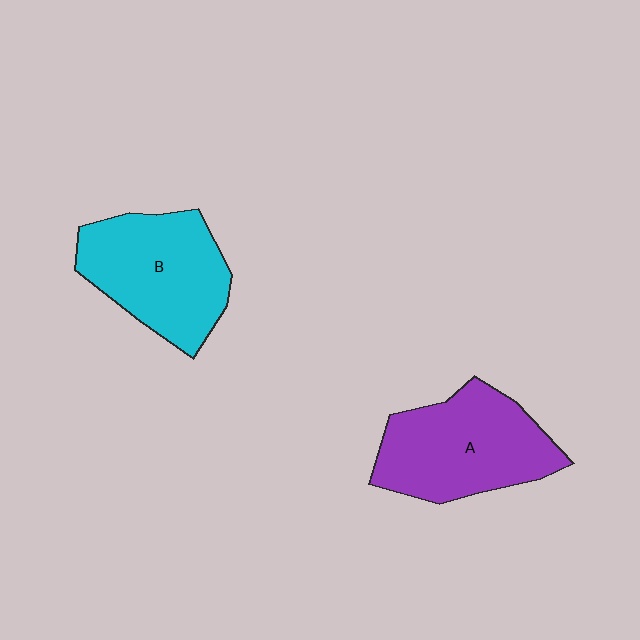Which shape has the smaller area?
Shape B (cyan).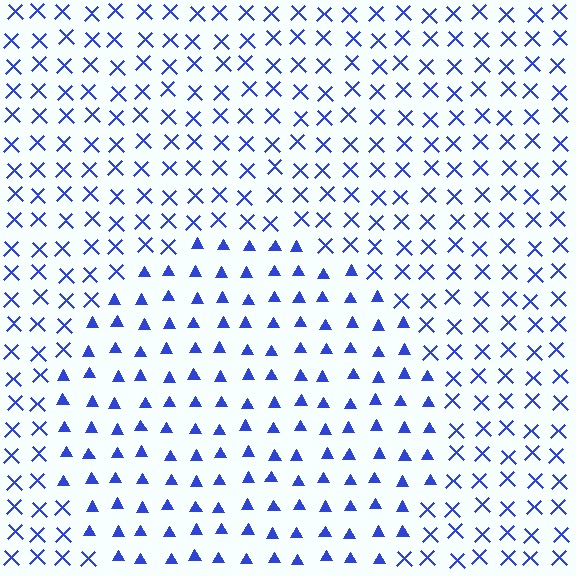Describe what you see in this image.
The image is filled with small blue elements arranged in a uniform grid. A circle-shaped region contains triangles, while the surrounding area contains X marks. The boundary is defined purely by the change in element shape.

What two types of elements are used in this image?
The image uses triangles inside the circle region and X marks outside it.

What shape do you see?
I see a circle.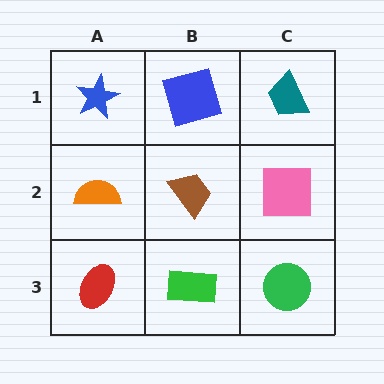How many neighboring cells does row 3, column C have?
2.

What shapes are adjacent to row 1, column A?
An orange semicircle (row 2, column A), a blue square (row 1, column B).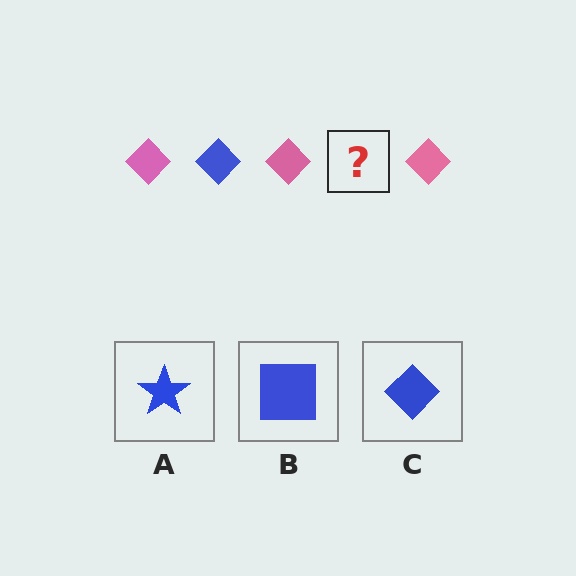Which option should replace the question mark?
Option C.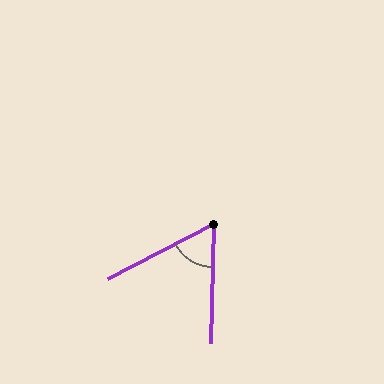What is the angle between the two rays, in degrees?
Approximately 61 degrees.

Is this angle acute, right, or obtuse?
It is acute.